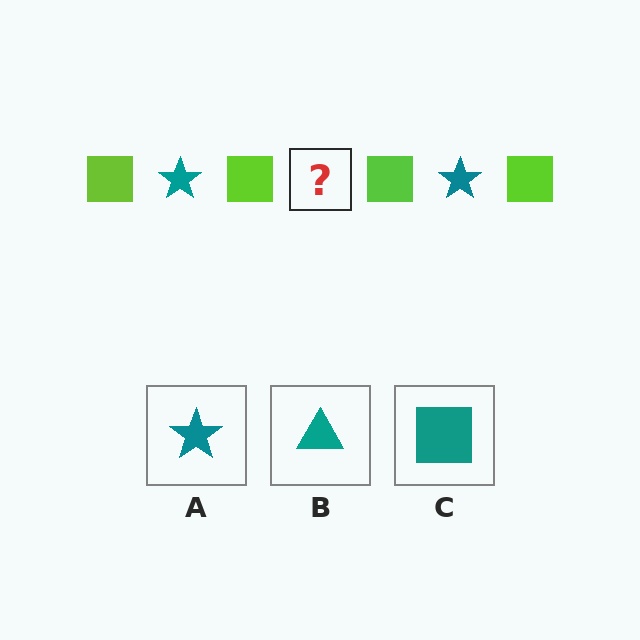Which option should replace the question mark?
Option A.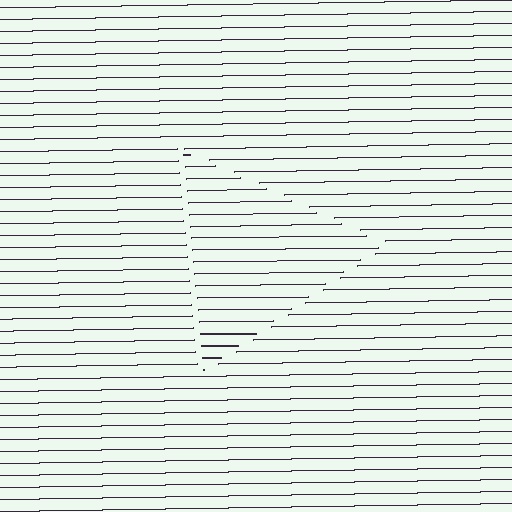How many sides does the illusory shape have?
3 sides — the line-ends trace a triangle.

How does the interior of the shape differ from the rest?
The interior of the shape contains the same grating, shifted by half a period — the contour is defined by the phase discontinuity where line-ends from the inner and outer gratings abut.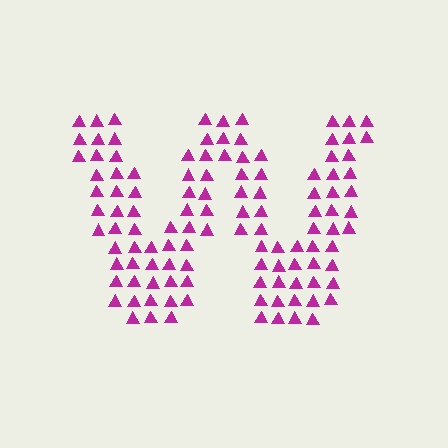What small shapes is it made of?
It is made of small triangles.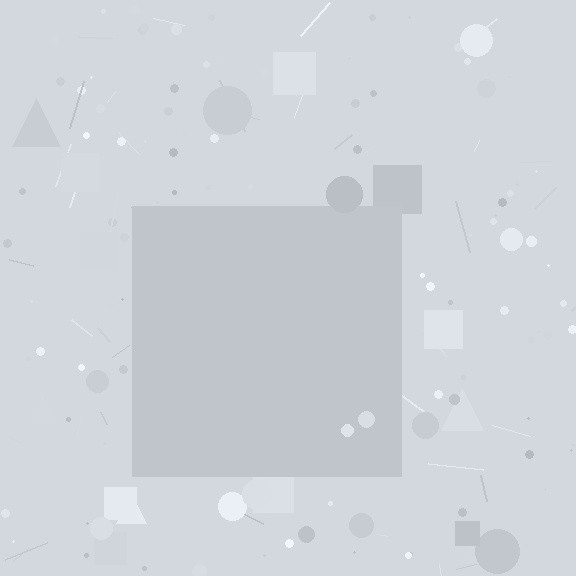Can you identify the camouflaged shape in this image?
The camouflaged shape is a square.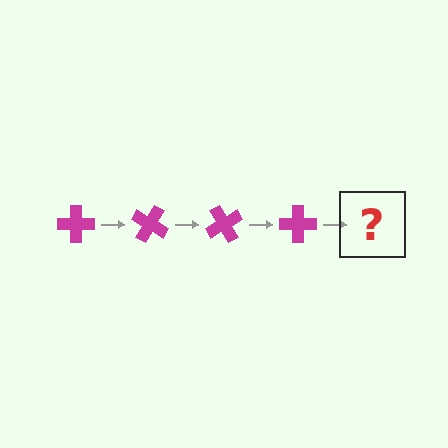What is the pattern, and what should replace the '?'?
The pattern is that the cross rotates 30 degrees each step. The '?' should be a magenta cross rotated 120 degrees.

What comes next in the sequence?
The next element should be a magenta cross rotated 120 degrees.